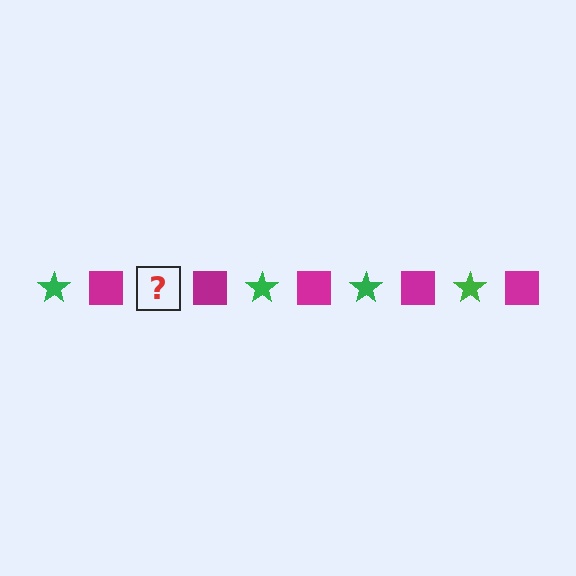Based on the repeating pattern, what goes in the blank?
The blank should be a green star.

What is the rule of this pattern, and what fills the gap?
The rule is that the pattern alternates between green star and magenta square. The gap should be filled with a green star.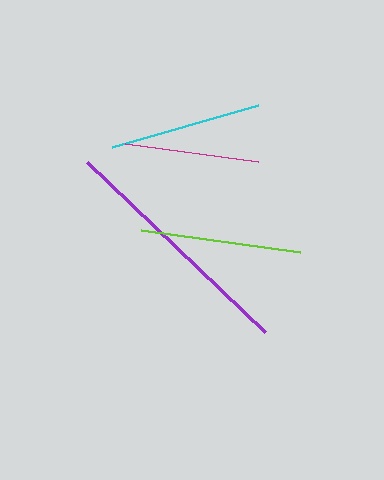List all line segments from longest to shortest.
From longest to shortest: purple, lime, cyan, magenta.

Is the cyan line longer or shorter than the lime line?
The lime line is longer than the cyan line.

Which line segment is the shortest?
The magenta line is the shortest at approximately 133 pixels.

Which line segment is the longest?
The purple line is the longest at approximately 246 pixels.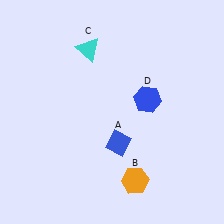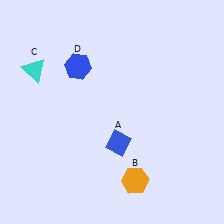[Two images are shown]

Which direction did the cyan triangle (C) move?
The cyan triangle (C) moved left.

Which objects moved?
The objects that moved are: the cyan triangle (C), the blue hexagon (D).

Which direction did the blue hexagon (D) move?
The blue hexagon (D) moved left.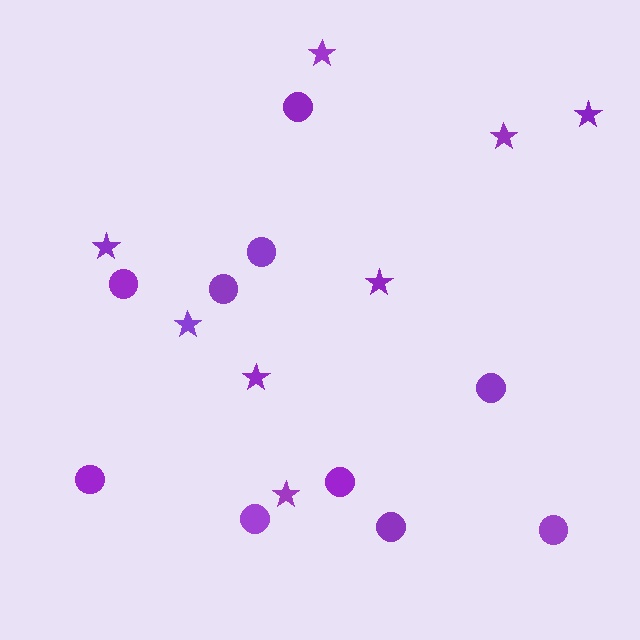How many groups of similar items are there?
There are 2 groups: one group of circles (10) and one group of stars (8).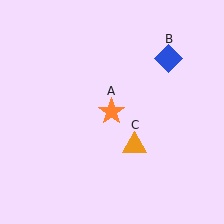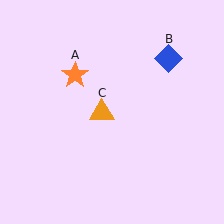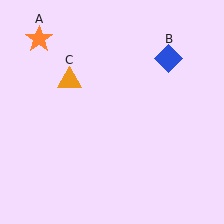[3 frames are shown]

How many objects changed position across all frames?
2 objects changed position: orange star (object A), orange triangle (object C).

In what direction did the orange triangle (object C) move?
The orange triangle (object C) moved up and to the left.